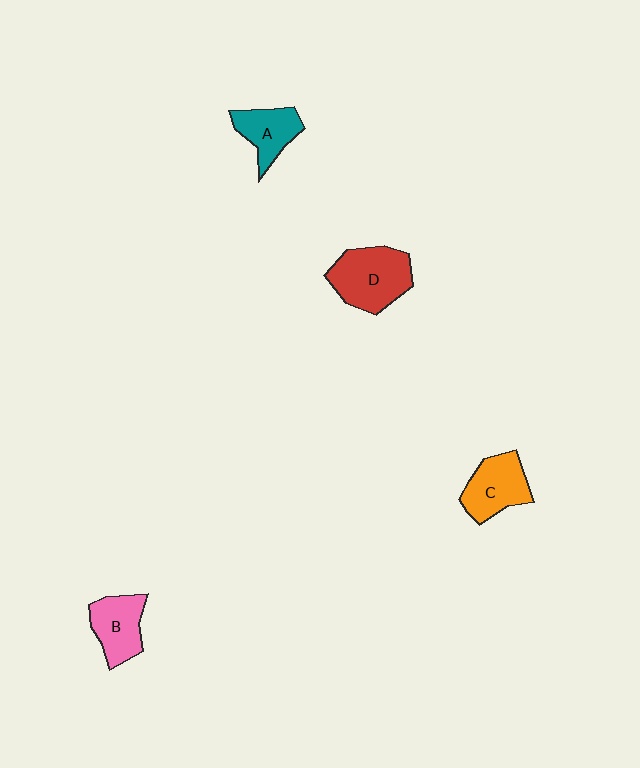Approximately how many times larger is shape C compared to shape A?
Approximately 1.2 times.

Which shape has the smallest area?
Shape A (teal).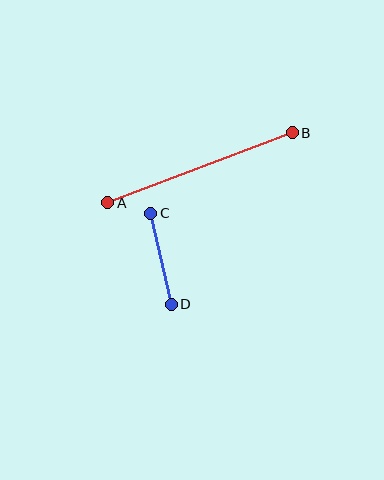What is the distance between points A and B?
The distance is approximately 197 pixels.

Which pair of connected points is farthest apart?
Points A and B are farthest apart.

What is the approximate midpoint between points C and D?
The midpoint is at approximately (161, 259) pixels.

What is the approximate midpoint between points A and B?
The midpoint is at approximately (200, 168) pixels.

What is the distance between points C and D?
The distance is approximately 93 pixels.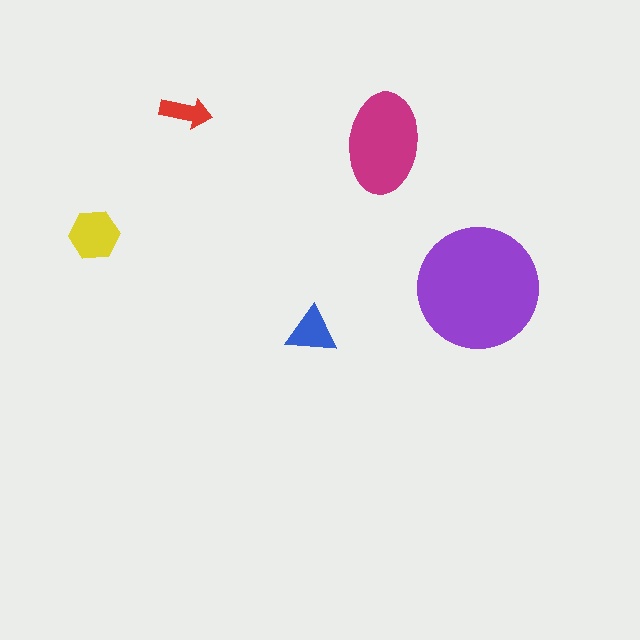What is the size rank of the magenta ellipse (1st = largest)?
2nd.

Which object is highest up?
The red arrow is topmost.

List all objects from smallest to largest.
The red arrow, the blue triangle, the yellow hexagon, the magenta ellipse, the purple circle.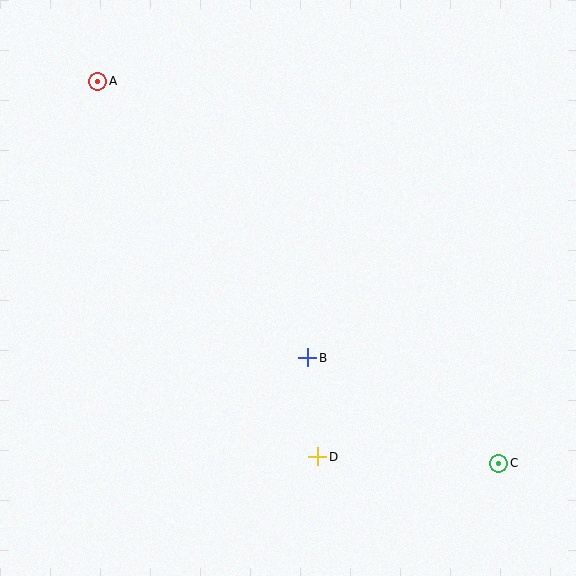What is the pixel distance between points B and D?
The distance between B and D is 99 pixels.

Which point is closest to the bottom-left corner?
Point D is closest to the bottom-left corner.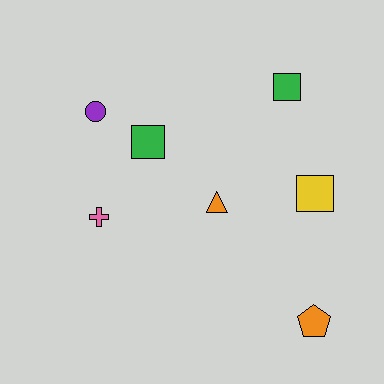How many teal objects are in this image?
There are no teal objects.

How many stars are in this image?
There are no stars.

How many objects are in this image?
There are 7 objects.